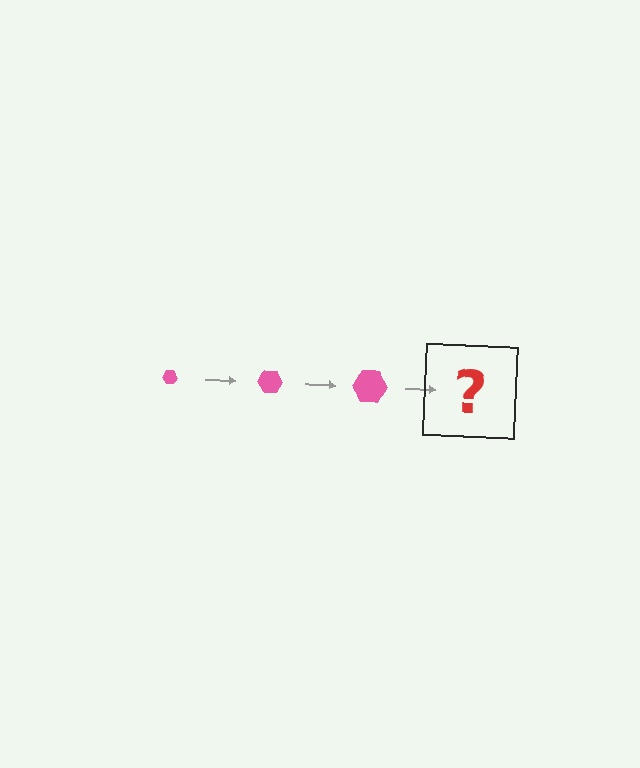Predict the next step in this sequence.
The next step is a pink hexagon, larger than the previous one.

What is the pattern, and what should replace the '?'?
The pattern is that the hexagon gets progressively larger each step. The '?' should be a pink hexagon, larger than the previous one.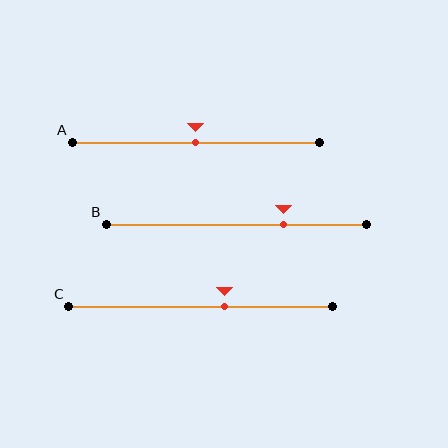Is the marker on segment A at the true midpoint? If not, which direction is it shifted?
Yes, the marker on segment A is at the true midpoint.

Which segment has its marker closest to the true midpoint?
Segment A has its marker closest to the true midpoint.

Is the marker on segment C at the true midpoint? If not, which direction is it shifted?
No, the marker on segment C is shifted to the right by about 9% of the segment length.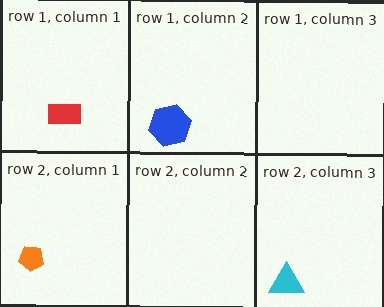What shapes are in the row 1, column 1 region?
The red rectangle.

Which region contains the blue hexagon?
The row 1, column 2 region.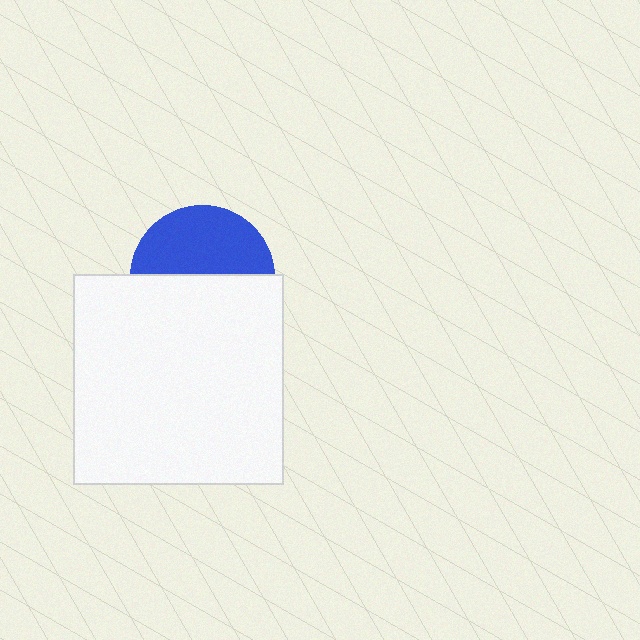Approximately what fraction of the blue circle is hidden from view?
Roughly 54% of the blue circle is hidden behind the white square.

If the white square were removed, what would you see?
You would see the complete blue circle.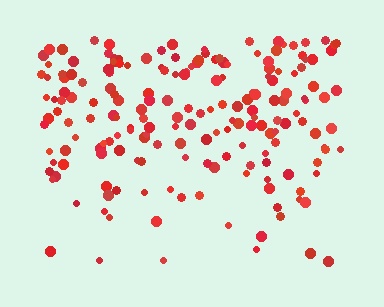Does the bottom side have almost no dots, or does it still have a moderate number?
Still a moderate number, just noticeably fewer than the top.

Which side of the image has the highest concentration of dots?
The top.